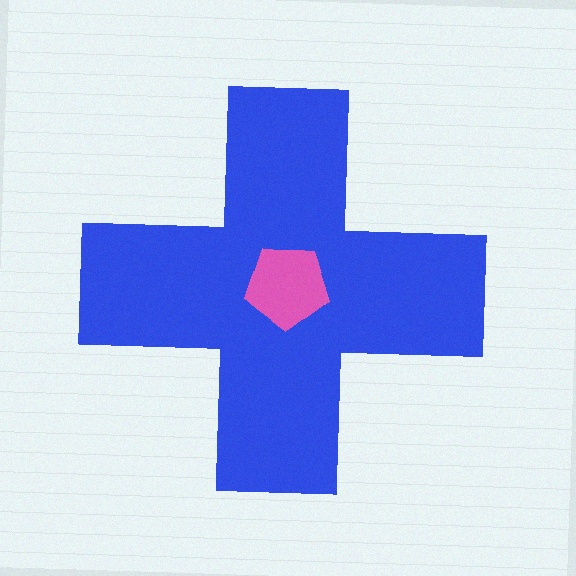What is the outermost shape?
The blue cross.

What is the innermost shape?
The pink pentagon.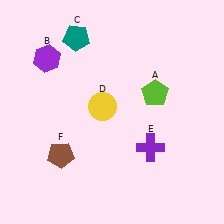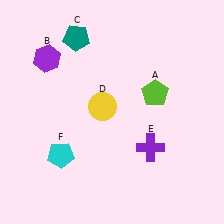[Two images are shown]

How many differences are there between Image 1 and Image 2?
There is 1 difference between the two images.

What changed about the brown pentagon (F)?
In Image 1, F is brown. In Image 2, it changed to cyan.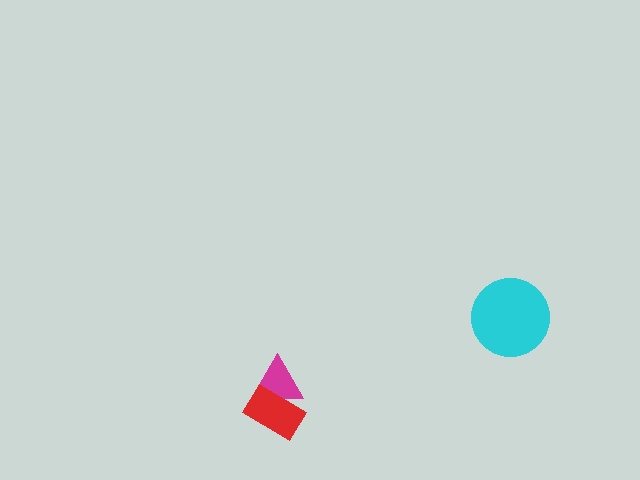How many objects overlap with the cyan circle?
0 objects overlap with the cyan circle.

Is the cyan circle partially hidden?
No, no other shape covers it.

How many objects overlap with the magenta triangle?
1 object overlaps with the magenta triangle.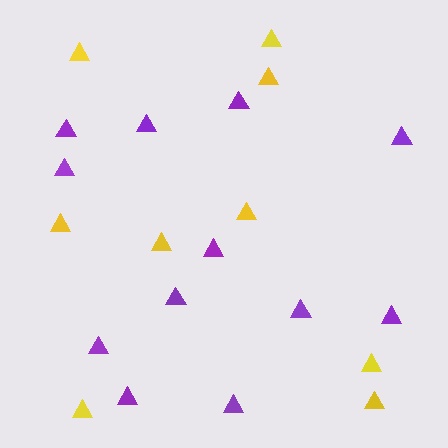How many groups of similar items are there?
There are 2 groups: one group of yellow triangles (9) and one group of purple triangles (12).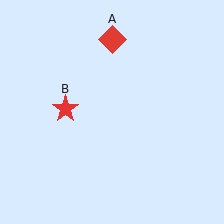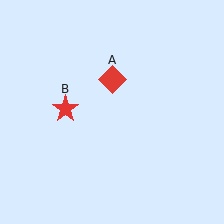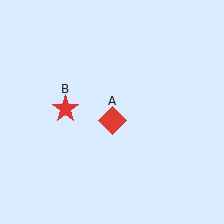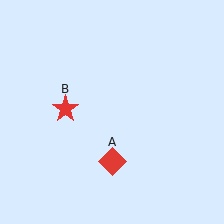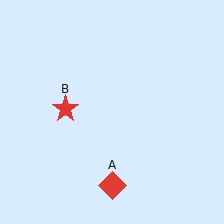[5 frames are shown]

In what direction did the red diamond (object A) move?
The red diamond (object A) moved down.